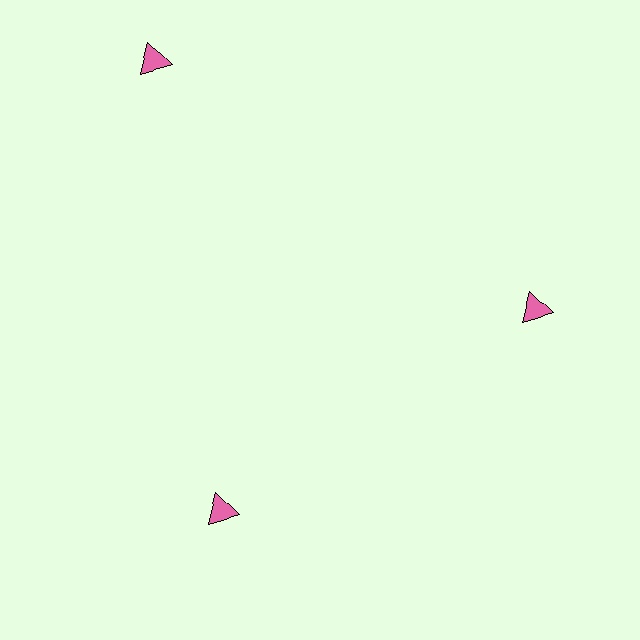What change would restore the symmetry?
The symmetry would be restored by moving it inward, back onto the ring so that all 3 triangles sit at equal angles and equal distance from the center.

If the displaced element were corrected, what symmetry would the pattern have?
It would have 3-fold rotational symmetry — the pattern would map onto itself every 120 degrees.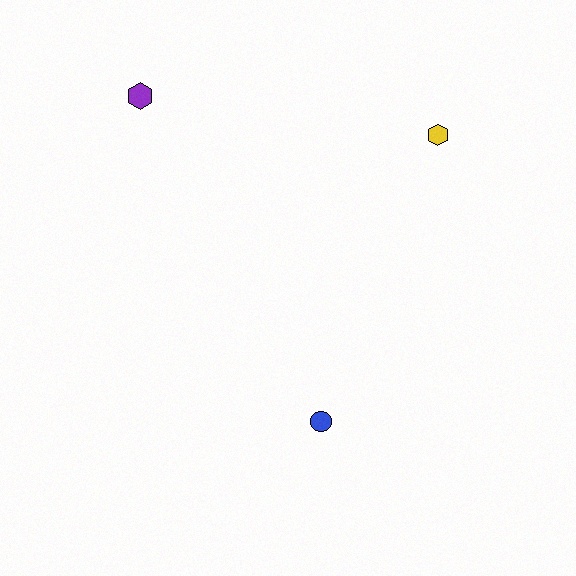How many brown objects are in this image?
There are no brown objects.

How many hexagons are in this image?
There are 2 hexagons.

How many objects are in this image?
There are 3 objects.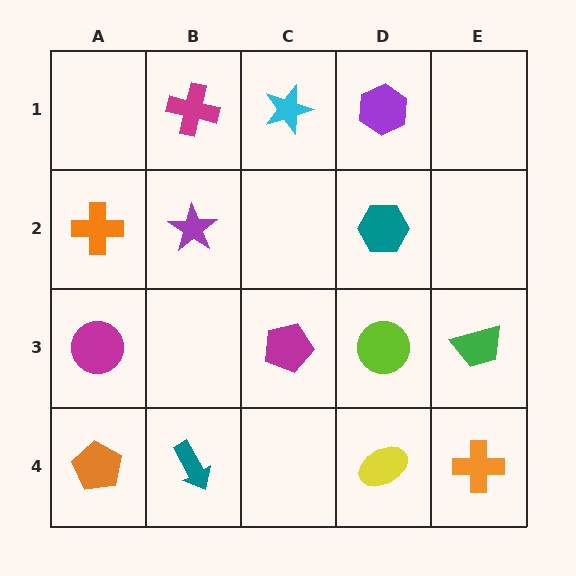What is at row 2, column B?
A purple star.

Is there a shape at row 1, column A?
No, that cell is empty.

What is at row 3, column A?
A magenta circle.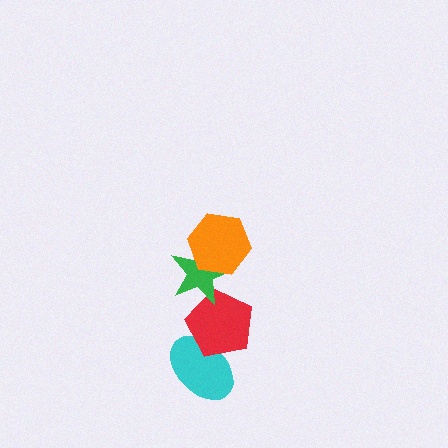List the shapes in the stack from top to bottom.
From top to bottom: the orange hexagon, the green star, the red pentagon, the cyan ellipse.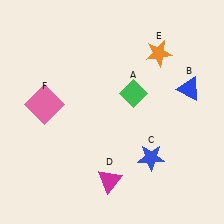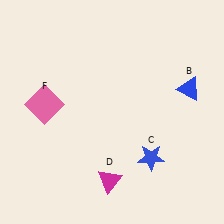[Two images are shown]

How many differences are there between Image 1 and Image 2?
There are 2 differences between the two images.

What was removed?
The orange star (E), the green diamond (A) were removed in Image 2.